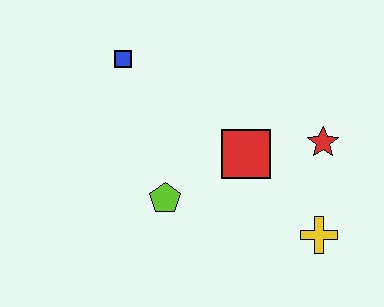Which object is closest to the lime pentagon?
The red square is closest to the lime pentagon.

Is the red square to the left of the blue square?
No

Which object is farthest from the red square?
The blue square is farthest from the red square.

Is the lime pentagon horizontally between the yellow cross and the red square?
No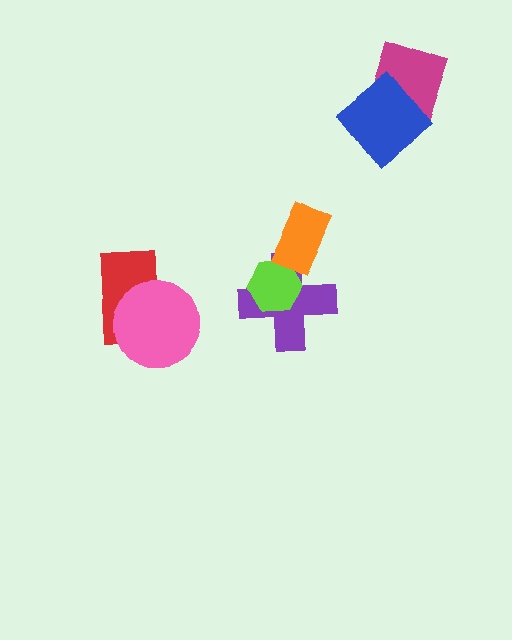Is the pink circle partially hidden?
No, no other shape covers it.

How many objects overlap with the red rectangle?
1 object overlaps with the red rectangle.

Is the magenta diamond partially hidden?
Yes, it is partially covered by another shape.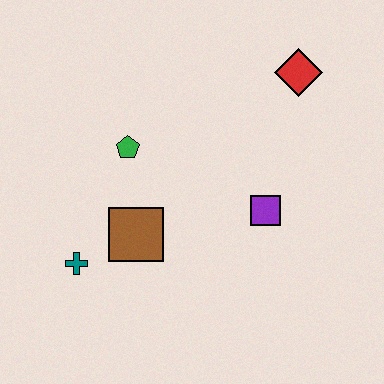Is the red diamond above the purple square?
Yes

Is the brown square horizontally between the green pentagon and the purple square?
Yes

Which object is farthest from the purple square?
The teal cross is farthest from the purple square.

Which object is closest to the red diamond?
The purple square is closest to the red diamond.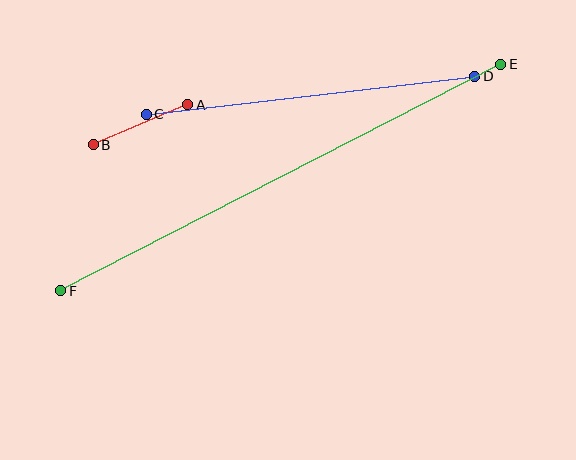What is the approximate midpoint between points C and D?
The midpoint is at approximately (310, 95) pixels.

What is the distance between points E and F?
The distance is approximately 495 pixels.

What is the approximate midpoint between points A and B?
The midpoint is at approximately (140, 125) pixels.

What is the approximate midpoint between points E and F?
The midpoint is at approximately (281, 177) pixels.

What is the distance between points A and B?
The distance is approximately 103 pixels.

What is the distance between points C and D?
The distance is approximately 331 pixels.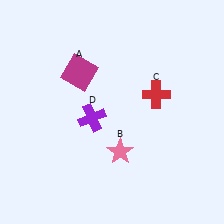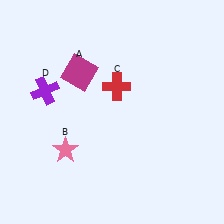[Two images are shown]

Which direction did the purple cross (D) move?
The purple cross (D) moved left.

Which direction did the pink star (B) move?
The pink star (B) moved left.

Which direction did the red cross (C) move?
The red cross (C) moved left.